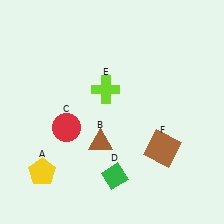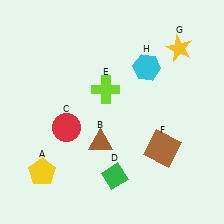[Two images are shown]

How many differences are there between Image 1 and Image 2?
There are 2 differences between the two images.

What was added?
A yellow star (G), a cyan hexagon (H) were added in Image 2.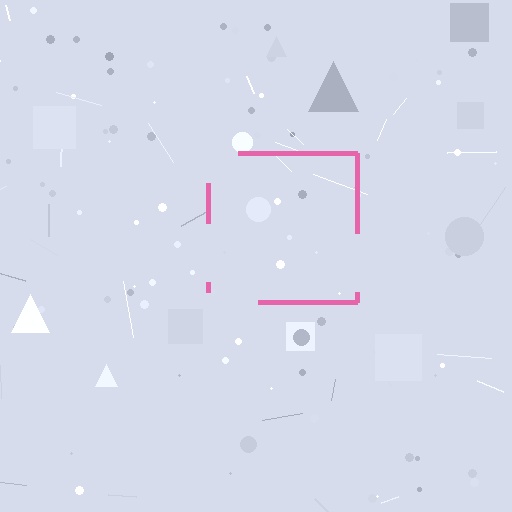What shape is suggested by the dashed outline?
The dashed outline suggests a square.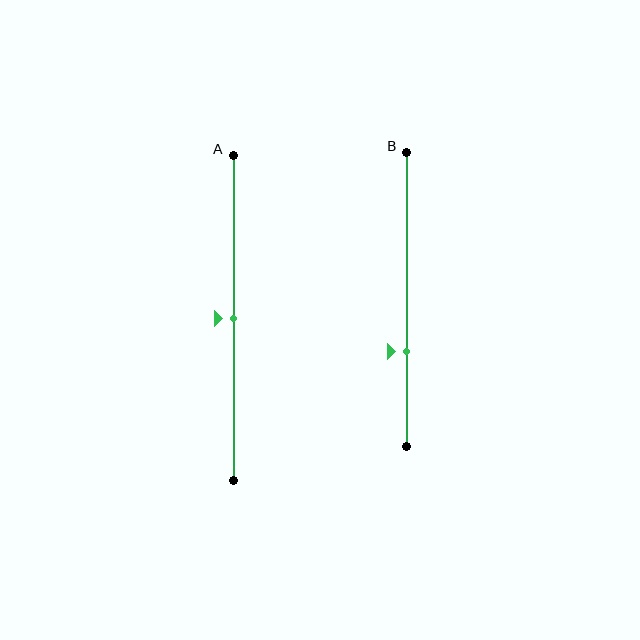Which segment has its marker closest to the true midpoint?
Segment A has its marker closest to the true midpoint.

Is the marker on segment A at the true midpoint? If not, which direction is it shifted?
Yes, the marker on segment A is at the true midpoint.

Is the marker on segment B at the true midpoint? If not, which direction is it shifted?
No, the marker on segment B is shifted downward by about 18% of the segment length.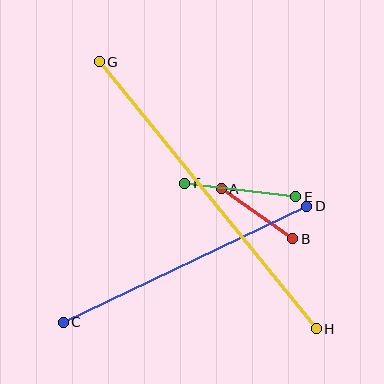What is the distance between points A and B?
The distance is approximately 87 pixels.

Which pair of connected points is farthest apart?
Points G and H are farthest apart.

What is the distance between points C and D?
The distance is approximately 270 pixels.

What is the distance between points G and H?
The distance is approximately 344 pixels.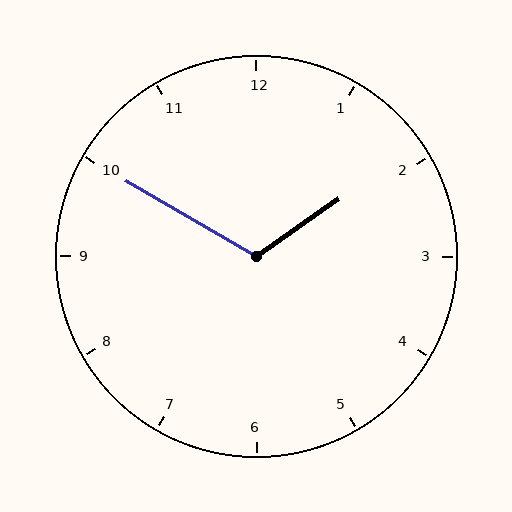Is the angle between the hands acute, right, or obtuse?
It is obtuse.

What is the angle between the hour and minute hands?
Approximately 115 degrees.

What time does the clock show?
1:50.